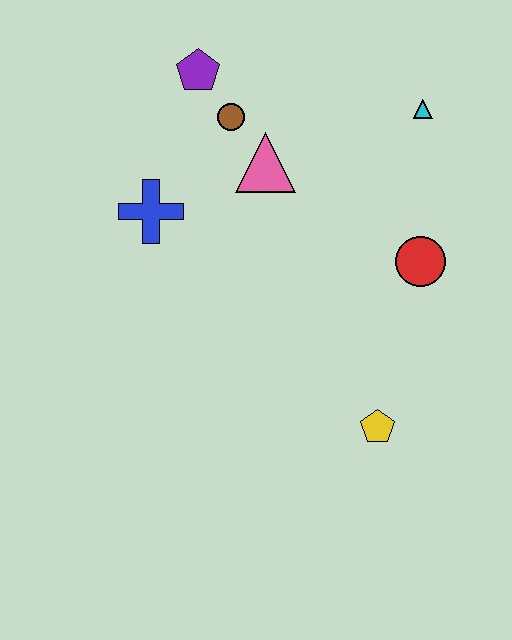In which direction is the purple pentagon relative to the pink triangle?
The purple pentagon is above the pink triangle.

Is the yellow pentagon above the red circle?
No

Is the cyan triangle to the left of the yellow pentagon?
No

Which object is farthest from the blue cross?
The yellow pentagon is farthest from the blue cross.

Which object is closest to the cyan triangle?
The red circle is closest to the cyan triangle.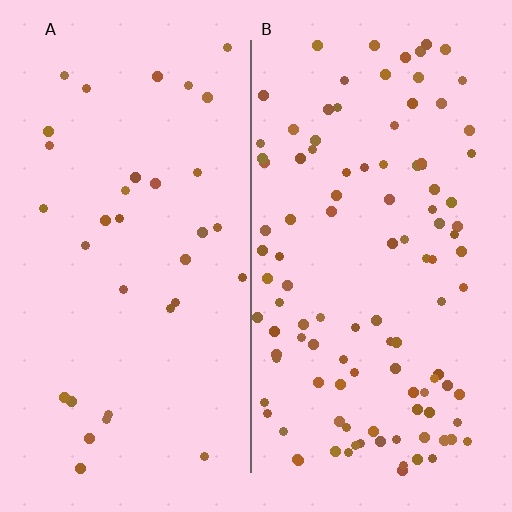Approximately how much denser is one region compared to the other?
Approximately 3.2× — region B over region A.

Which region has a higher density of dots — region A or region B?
B (the right).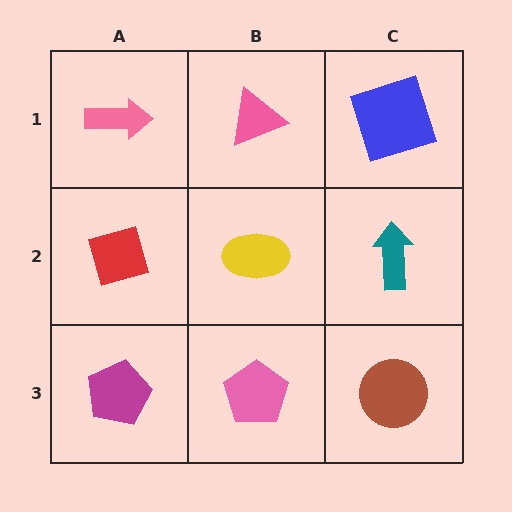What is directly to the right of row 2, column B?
A teal arrow.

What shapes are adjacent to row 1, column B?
A yellow ellipse (row 2, column B), a pink arrow (row 1, column A), a blue square (row 1, column C).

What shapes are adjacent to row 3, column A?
A red diamond (row 2, column A), a pink pentagon (row 3, column B).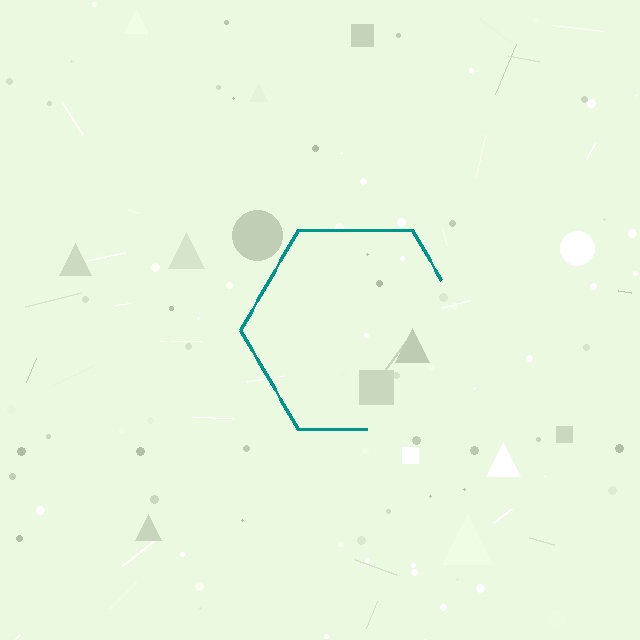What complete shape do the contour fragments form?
The contour fragments form a hexagon.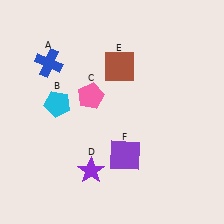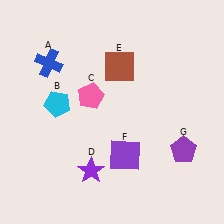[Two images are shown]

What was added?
A purple pentagon (G) was added in Image 2.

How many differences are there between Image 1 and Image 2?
There is 1 difference between the two images.